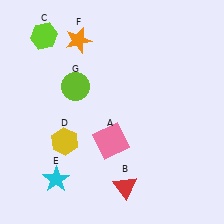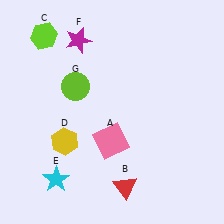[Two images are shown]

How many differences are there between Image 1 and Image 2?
There is 1 difference between the two images.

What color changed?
The star (F) changed from orange in Image 1 to magenta in Image 2.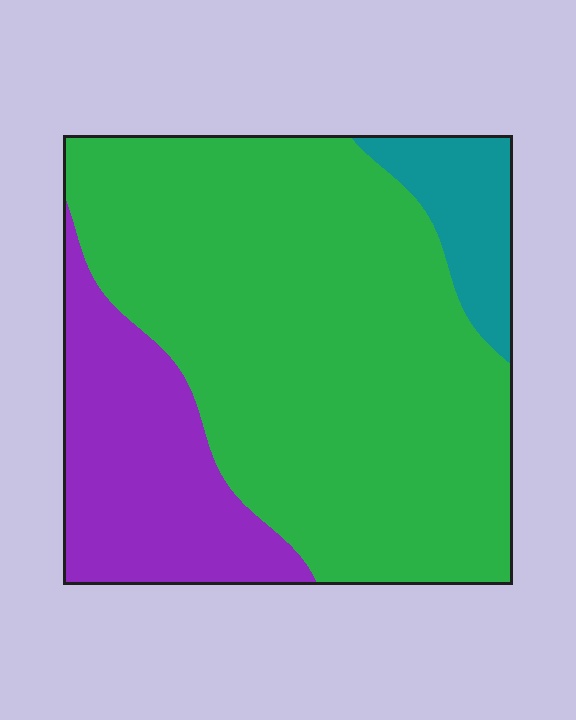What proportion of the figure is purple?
Purple takes up about one fifth (1/5) of the figure.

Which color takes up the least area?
Teal, at roughly 10%.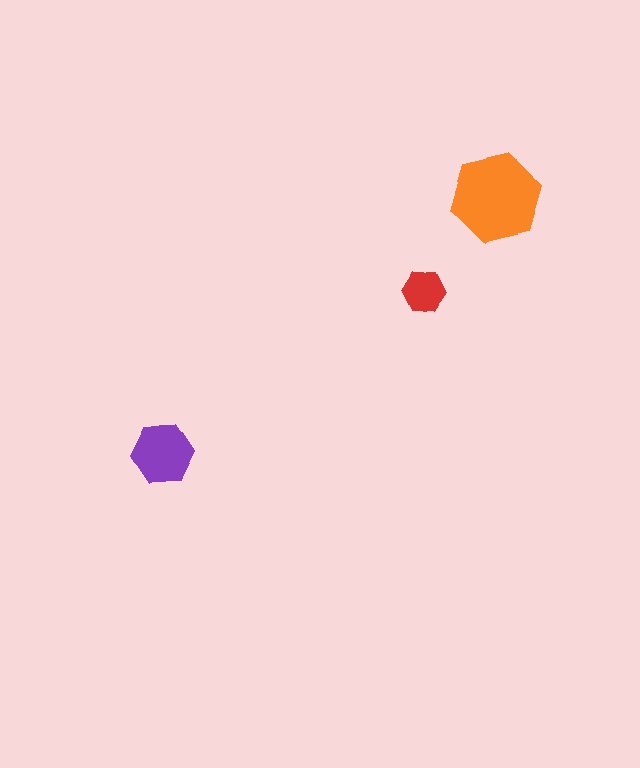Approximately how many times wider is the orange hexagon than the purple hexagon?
About 1.5 times wider.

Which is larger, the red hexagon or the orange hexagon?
The orange one.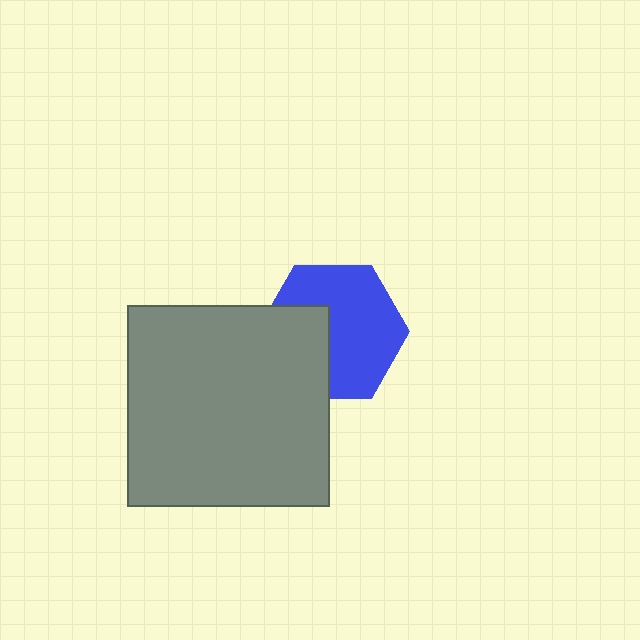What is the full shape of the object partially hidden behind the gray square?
The partially hidden object is a blue hexagon.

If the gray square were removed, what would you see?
You would see the complete blue hexagon.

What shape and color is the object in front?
The object in front is a gray square.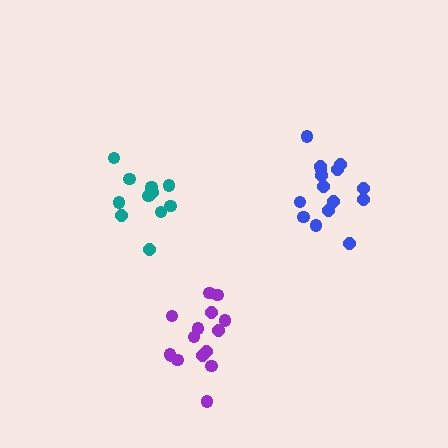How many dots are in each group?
Group 1: 15 dots, Group 2: 12 dots, Group 3: 15 dots (42 total).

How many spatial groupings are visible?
There are 3 spatial groupings.